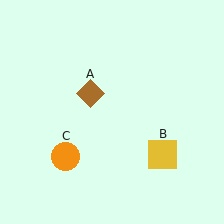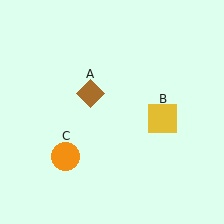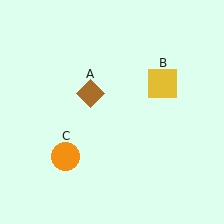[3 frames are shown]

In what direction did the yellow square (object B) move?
The yellow square (object B) moved up.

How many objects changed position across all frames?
1 object changed position: yellow square (object B).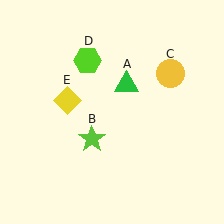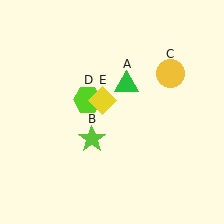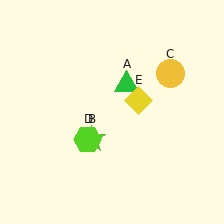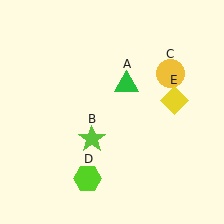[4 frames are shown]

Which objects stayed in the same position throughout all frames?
Green triangle (object A) and lime star (object B) and yellow circle (object C) remained stationary.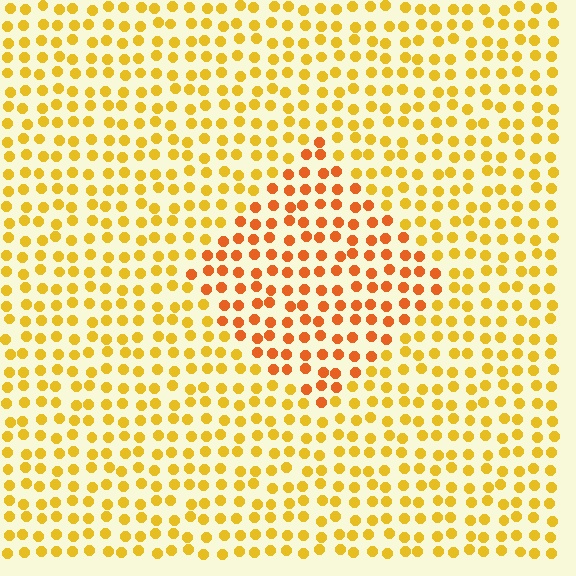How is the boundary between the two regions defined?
The boundary is defined purely by a slight shift in hue (about 28 degrees). Spacing, size, and orientation are identical on both sides.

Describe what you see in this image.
The image is filled with small yellow elements in a uniform arrangement. A diamond-shaped region is visible where the elements are tinted to a slightly different hue, forming a subtle color boundary.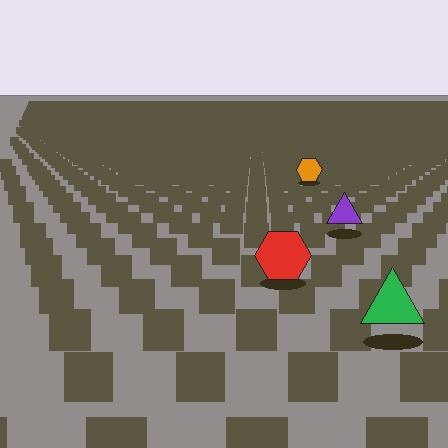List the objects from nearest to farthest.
From nearest to farthest: the green triangle, the red hexagon, the purple triangle, the orange hexagon.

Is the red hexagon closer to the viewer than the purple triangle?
Yes. The red hexagon is closer — you can tell from the texture gradient: the ground texture is coarser near it.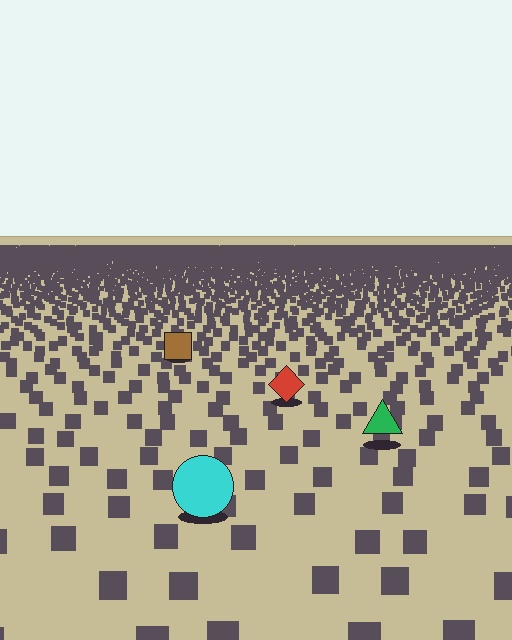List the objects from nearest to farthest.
From nearest to farthest: the cyan circle, the green triangle, the red diamond, the brown square.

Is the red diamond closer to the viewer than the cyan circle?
No. The cyan circle is closer — you can tell from the texture gradient: the ground texture is coarser near it.